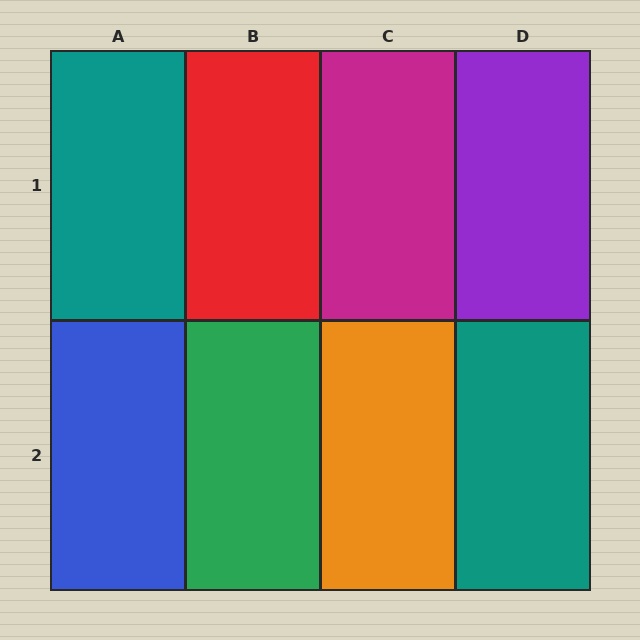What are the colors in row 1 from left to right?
Teal, red, magenta, purple.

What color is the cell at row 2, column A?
Blue.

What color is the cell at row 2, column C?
Orange.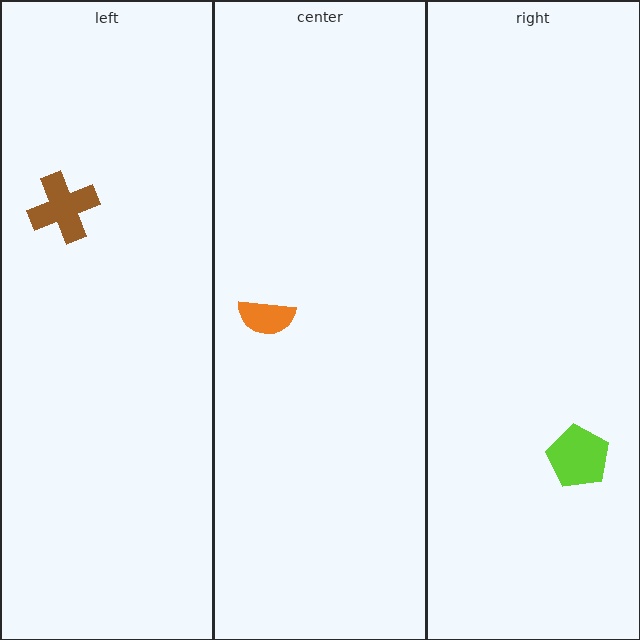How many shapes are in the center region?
1.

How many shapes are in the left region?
1.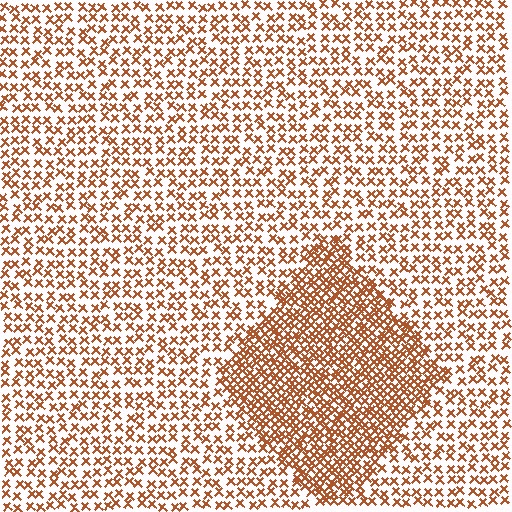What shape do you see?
I see a diamond.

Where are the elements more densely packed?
The elements are more densely packed inside the diamond boundary.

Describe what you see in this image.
The image contains small brown elements arranged at two different densities. A diamond-shaped region is visible where the elements are more densely packed than the surrounding area.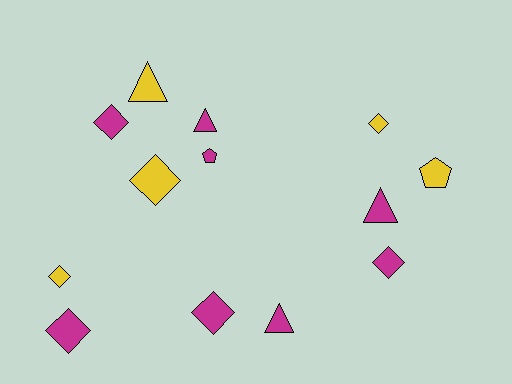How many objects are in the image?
There are 13 objects.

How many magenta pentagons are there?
There is 1 magenta pentagon.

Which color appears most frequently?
Magenta, with 8 objects.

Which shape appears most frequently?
Diamond, with 7 objects.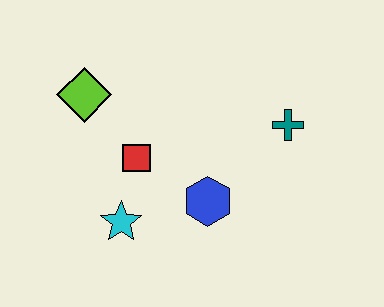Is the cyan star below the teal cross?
Yes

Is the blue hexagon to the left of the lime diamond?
No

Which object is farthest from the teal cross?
The lime diamond is farthest from the teal cross.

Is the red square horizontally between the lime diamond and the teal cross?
Yes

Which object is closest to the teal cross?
The blue hexagon is closest to the teal cross.